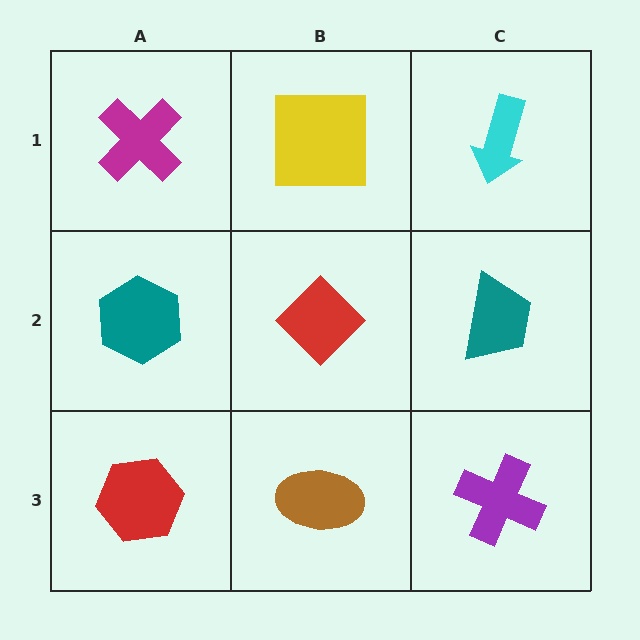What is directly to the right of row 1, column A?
A yellow square.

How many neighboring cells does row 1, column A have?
2.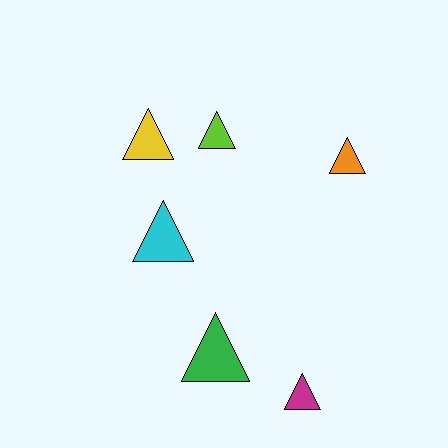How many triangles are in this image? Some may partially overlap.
There are 6 triangles.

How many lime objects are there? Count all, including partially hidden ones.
There is 1 lime object.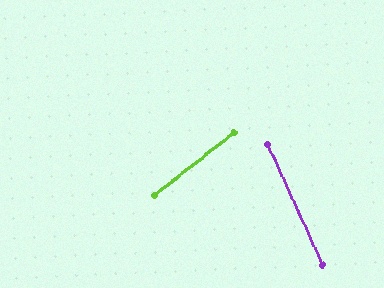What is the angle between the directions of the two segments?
Approximately 77 degrees.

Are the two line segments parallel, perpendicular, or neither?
Neither parallel nor perpendicular — they differ by about 77°.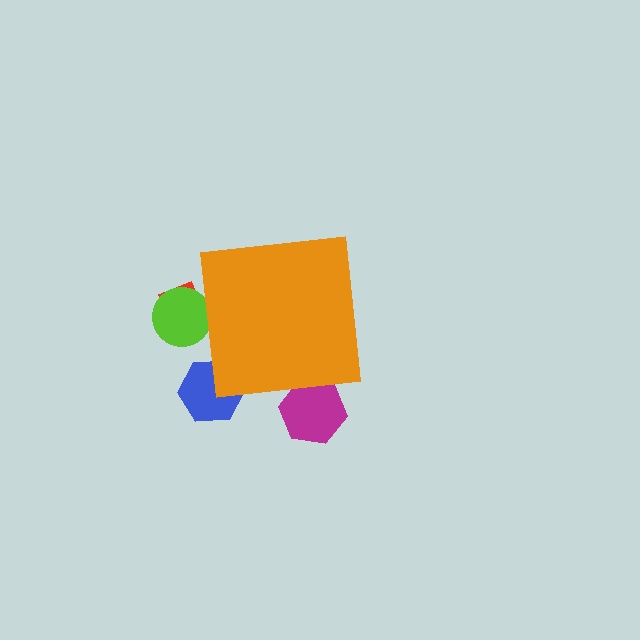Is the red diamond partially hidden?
Yes, the red diamond is partially hidden behind the orange square.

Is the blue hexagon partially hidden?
Yes, the blue hexagon is partially hidden behind the orange square.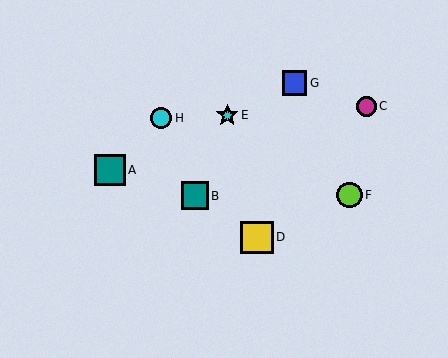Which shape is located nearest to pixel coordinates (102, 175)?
The teal square (labeled A) at (110, 170) is nearest to that location.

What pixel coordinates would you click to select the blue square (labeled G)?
Click at (294, 83) to select the blue square G.